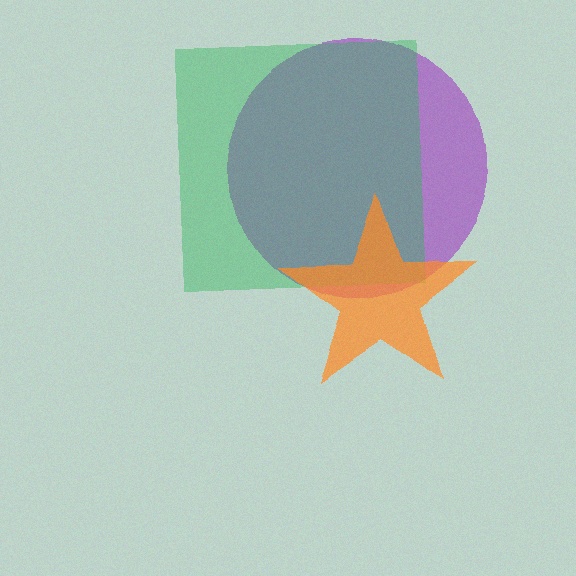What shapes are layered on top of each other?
The layered shapes are: a purple circle, a green square, an orange star.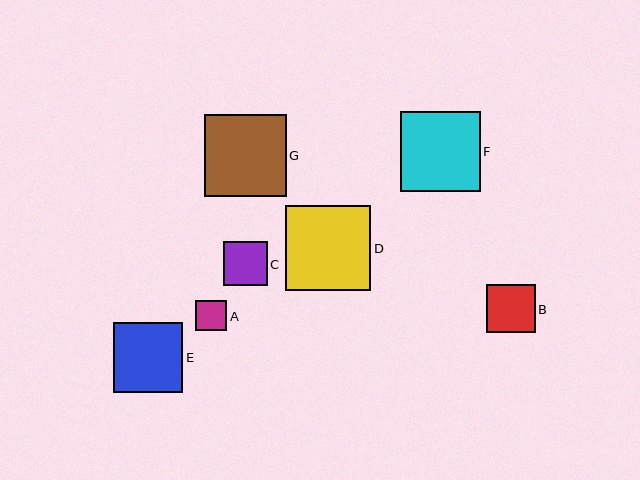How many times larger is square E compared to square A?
Square E is approximately 2.2 times the size of square A.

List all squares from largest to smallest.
From largest to smallest: D, G, F, E, B, C, A.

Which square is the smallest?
Square A is the smallest with a size of approximately 31 pixels.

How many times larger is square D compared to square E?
Square D is approximately 1.2 times the size of square E.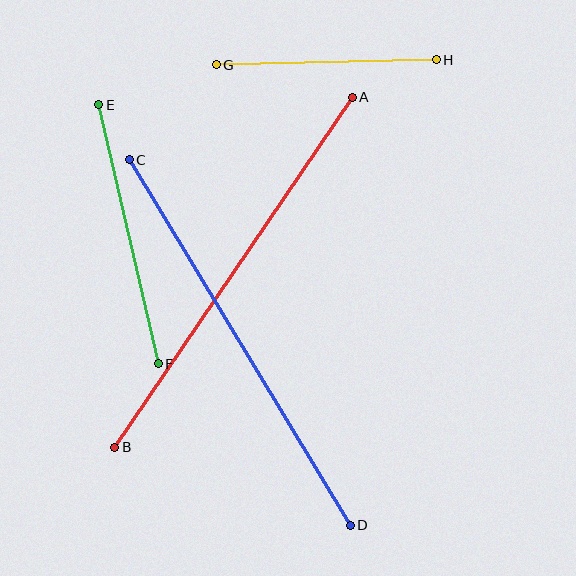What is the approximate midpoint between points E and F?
The midpoint is at approximately (128, 234) pixels.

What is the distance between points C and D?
The distance is approximately 427 pixels.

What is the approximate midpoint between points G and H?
The midpoint is at approximately (326, 62) pixels.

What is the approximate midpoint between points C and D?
The midpoint is at approximately (240, 342) pixels.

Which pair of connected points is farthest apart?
Points C and D are farthest apart.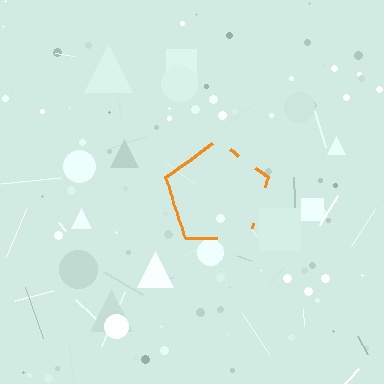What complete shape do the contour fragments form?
The contour fragments form a pentagon.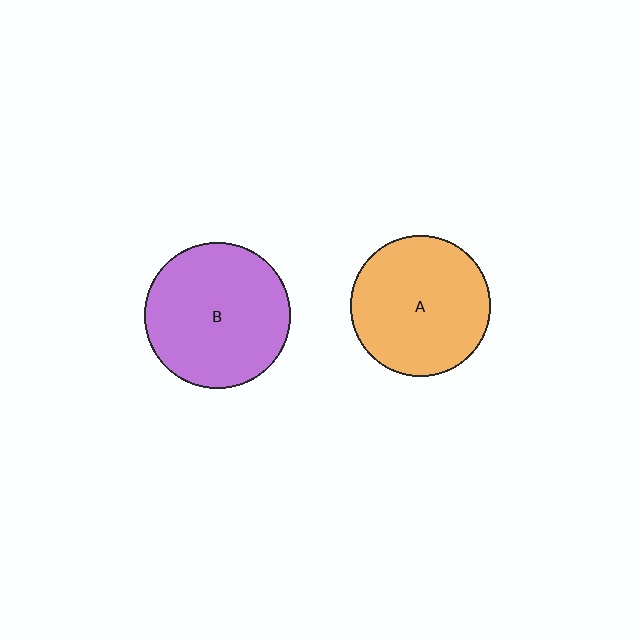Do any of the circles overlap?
No, none of the circles overlap.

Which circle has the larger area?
Circle B (purple).